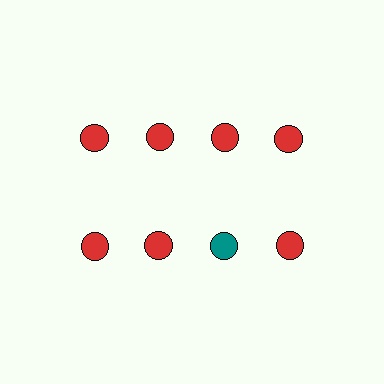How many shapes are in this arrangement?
There are 8 shapes arranged in a grid pattern.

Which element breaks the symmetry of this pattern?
The teal circle in the second row, center column breaks the symmetry. All other shapes are red circles.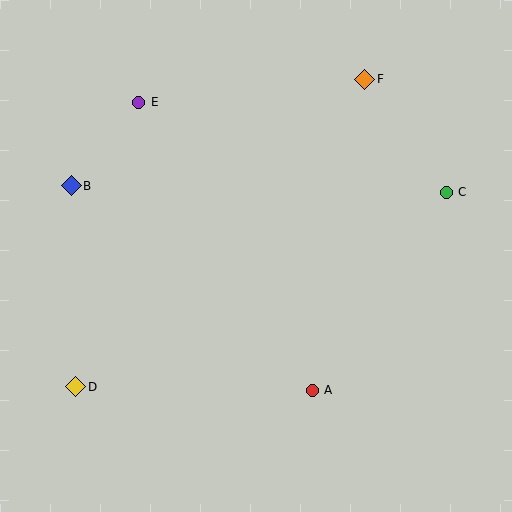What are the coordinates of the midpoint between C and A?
The midpoint between C and A is at (379, 291).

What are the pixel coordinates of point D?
Point D is at (76, 387).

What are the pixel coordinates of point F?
Point F is at (365, 79).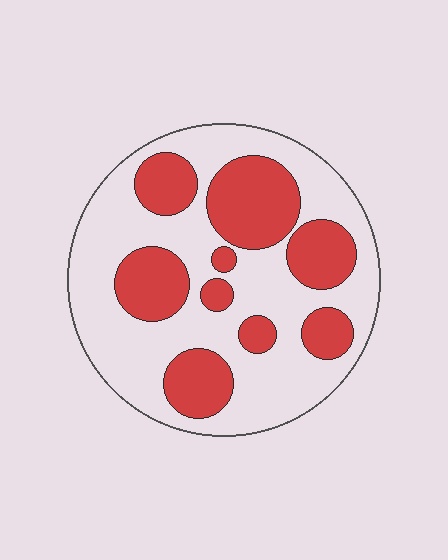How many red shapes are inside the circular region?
9.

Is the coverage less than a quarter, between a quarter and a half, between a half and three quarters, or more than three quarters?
Between a quarter and a half.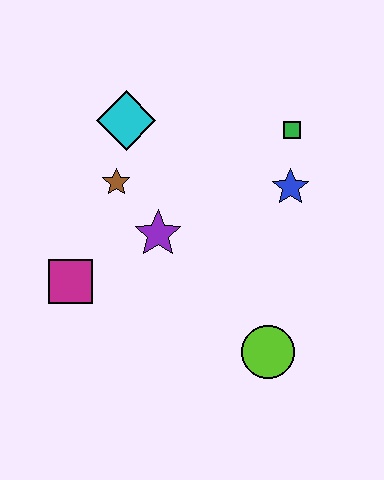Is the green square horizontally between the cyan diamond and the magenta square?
No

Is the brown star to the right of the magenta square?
Yes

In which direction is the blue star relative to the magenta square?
The blue star is to the right of the magenta square.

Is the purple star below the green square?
Yes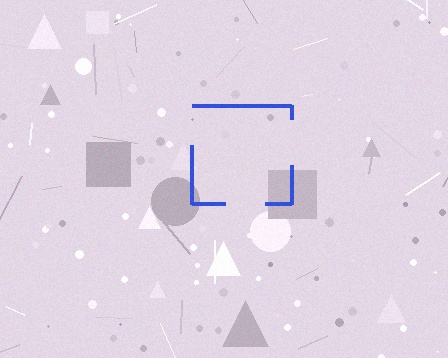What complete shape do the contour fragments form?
The contour fragments form a square.